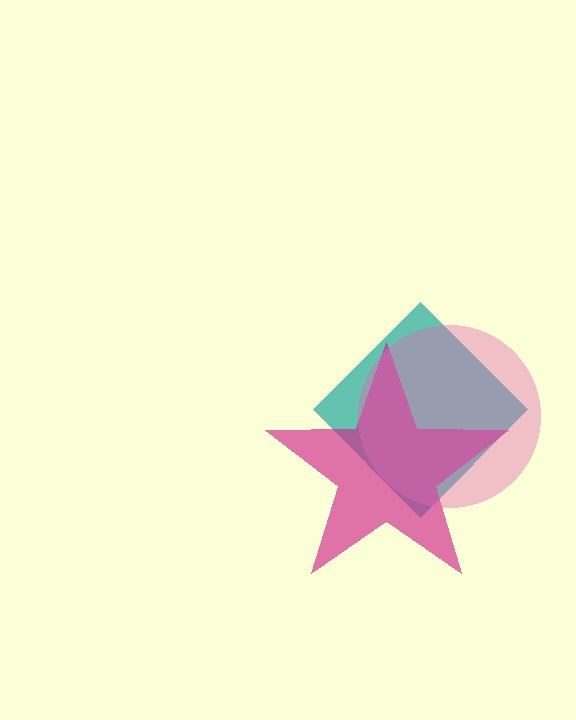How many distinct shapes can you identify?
There are 3 distinct shapes: a teal diamond, a magenta star, a pink circle.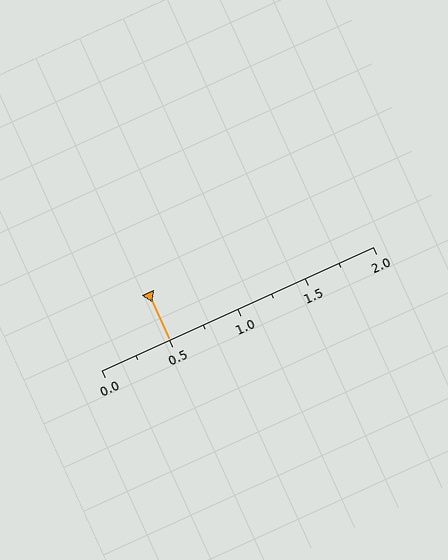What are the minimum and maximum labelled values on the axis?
The axis runs from 0.0 to 2.0.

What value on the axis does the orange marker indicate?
The marker indicates approximately 0.5.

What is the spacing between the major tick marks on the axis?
The major ticks are spaced 0.5 apart.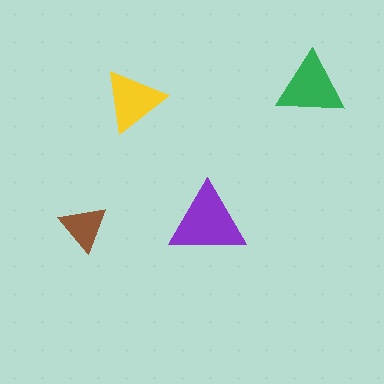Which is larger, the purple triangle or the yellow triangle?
The purple one.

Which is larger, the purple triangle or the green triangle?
The purple one.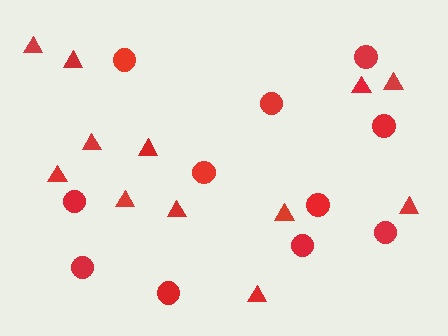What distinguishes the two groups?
There are 2 groups: one group of triangles (12) and one group of circles (11).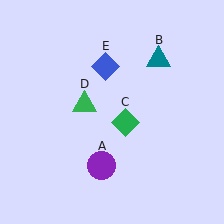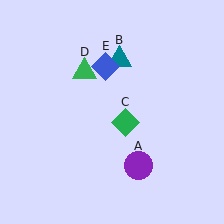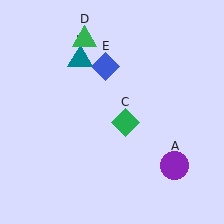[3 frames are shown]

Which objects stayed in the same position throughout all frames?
Green diamond (object C) and blue diamond (object E) remained stationary.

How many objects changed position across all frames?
3 objects changed position: purple circle (object A), teal triangle (object B), green triangle (object D).